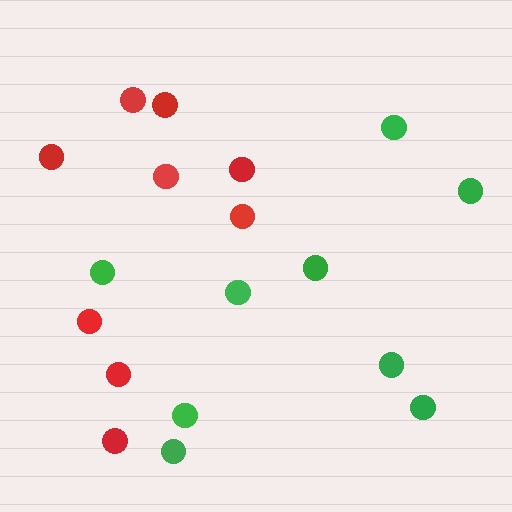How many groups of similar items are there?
There are 2 groups: one group of red circles (9) and one group of green circles (9).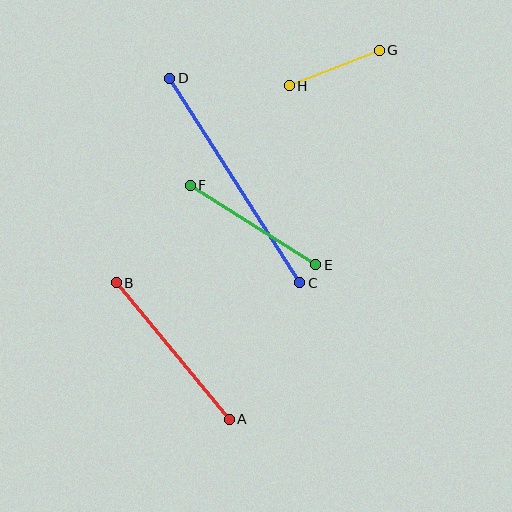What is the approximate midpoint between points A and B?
The midpoint is at approximately (173, 351) pixels.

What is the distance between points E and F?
The distance is approximately 149 pixels.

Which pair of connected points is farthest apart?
Points C and D are farthest apart.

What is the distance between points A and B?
The distance is approximately 177 pixels.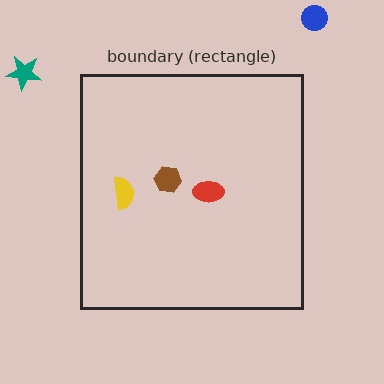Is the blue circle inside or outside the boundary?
Outside.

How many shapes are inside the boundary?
3 inside, 2 outside.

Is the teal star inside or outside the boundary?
Outside.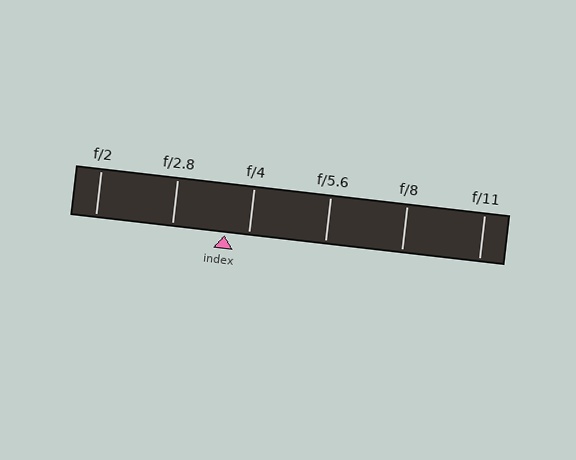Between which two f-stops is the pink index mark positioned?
The index mark is between f/2.8 and f/4.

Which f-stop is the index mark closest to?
The index mark is closest to f/4.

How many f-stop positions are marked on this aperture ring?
There are 6 f-stop positions marked.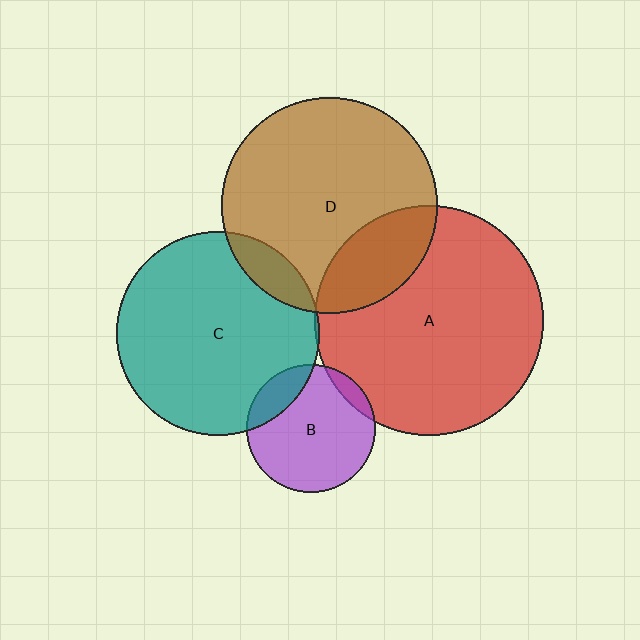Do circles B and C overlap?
Yes.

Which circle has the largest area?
Circle A (red).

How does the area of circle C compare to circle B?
Approximately 2.5 times.